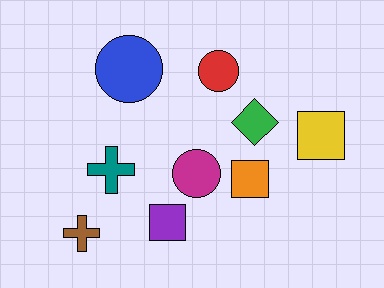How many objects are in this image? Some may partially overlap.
There are 9 objects.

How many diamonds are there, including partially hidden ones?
There is 1 diamond.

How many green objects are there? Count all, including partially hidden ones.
There is 1 green object.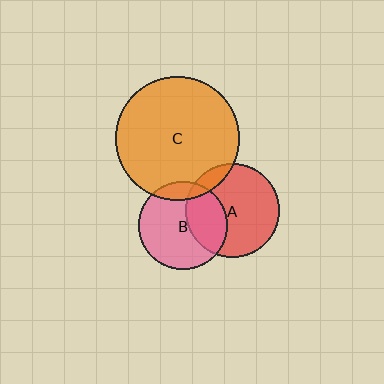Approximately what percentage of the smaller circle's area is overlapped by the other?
Approximately 10%.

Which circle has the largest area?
Circle C (orange).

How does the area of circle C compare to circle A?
Approximately 1.7 times.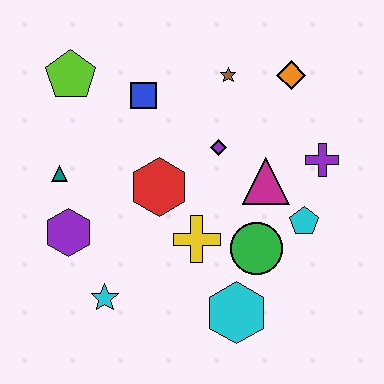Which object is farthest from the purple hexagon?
The orange diamond is farthest from the purple hexagon.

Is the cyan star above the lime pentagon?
No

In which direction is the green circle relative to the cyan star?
The green circle is to the right of the cyan star.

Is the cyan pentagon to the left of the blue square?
No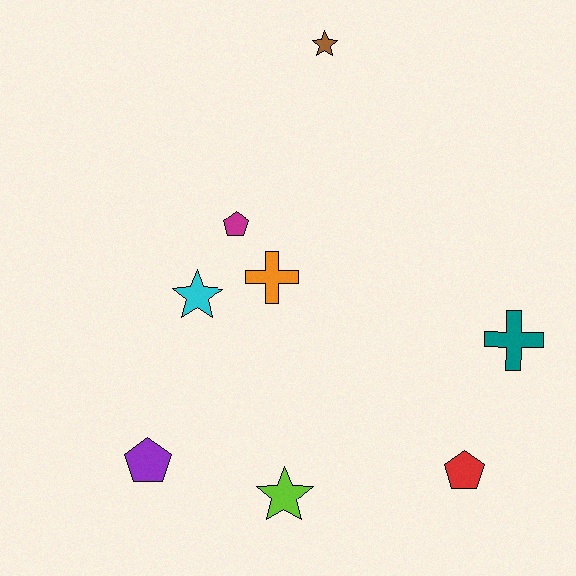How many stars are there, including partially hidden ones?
There are 3 stars.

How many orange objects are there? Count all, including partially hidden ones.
There is 1 orange object.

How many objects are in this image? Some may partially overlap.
There are 8 objects.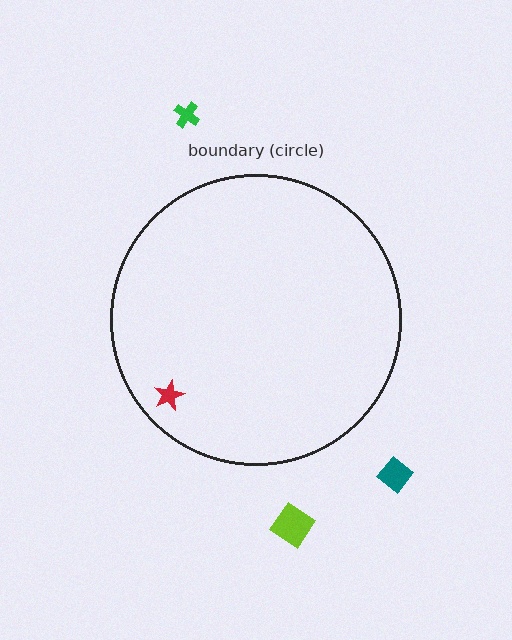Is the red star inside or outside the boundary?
Inside.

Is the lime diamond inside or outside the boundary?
Outside.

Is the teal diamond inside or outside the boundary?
Outside.